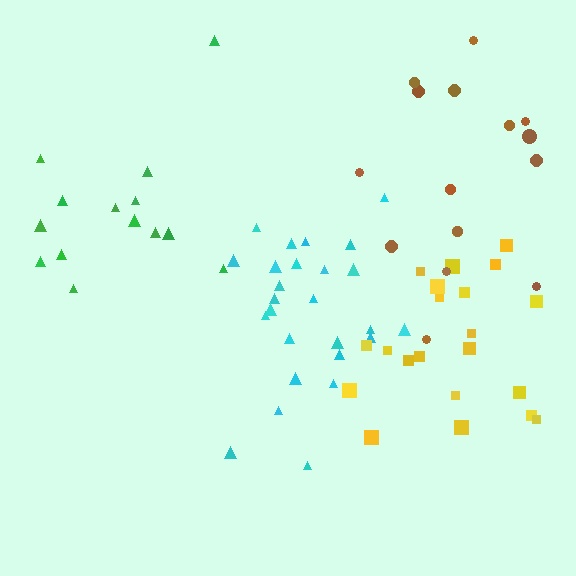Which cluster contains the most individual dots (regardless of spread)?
Cyan (26).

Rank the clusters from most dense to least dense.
cyan, yellow, green, brown.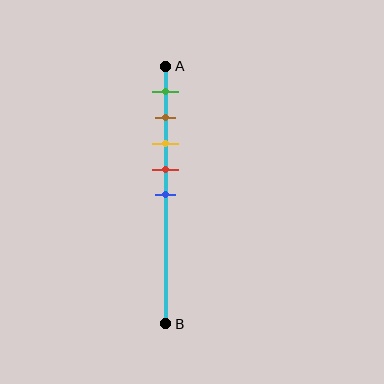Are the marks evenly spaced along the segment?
Yes, the marks are approximately evenly spaced.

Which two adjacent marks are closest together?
The brown and yellow marks are the closest adjacent pair.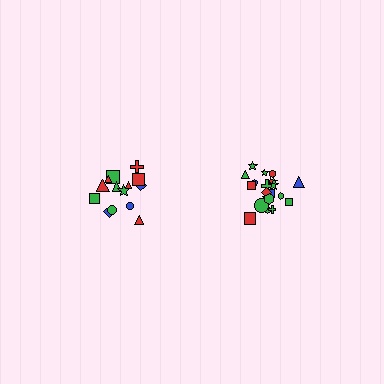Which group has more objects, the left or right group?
The right group.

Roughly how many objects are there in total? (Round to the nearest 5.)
Roughly 35 objects in total.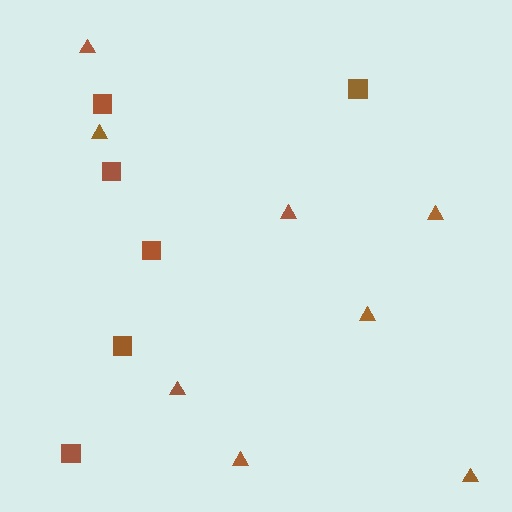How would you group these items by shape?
There are 2 groups: one group of triangles (8) and one group of squares (6).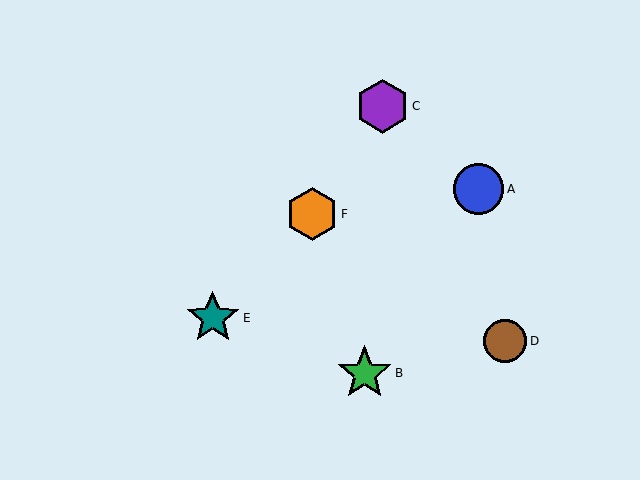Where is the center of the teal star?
The center of the teal star is at (213, 318).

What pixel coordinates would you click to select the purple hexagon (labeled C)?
Click at (383, 106) to select the purple hexagon C.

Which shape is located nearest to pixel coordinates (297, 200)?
The orange hexagon (labeled F) at (312, 214) is nearest to that location.